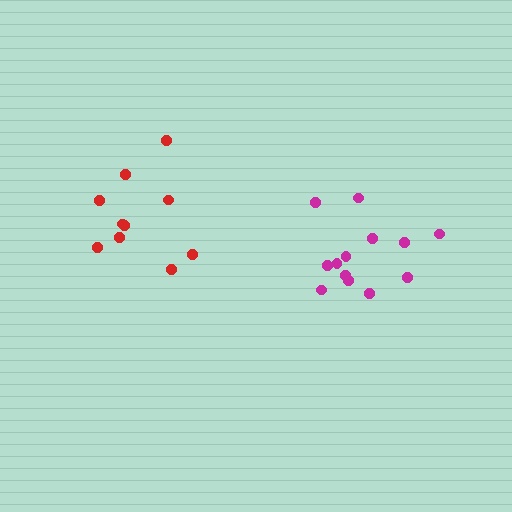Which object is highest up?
The red cluster is topmost.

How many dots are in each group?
Group 1: 13 dots, Group 2: 10 dots (23 total).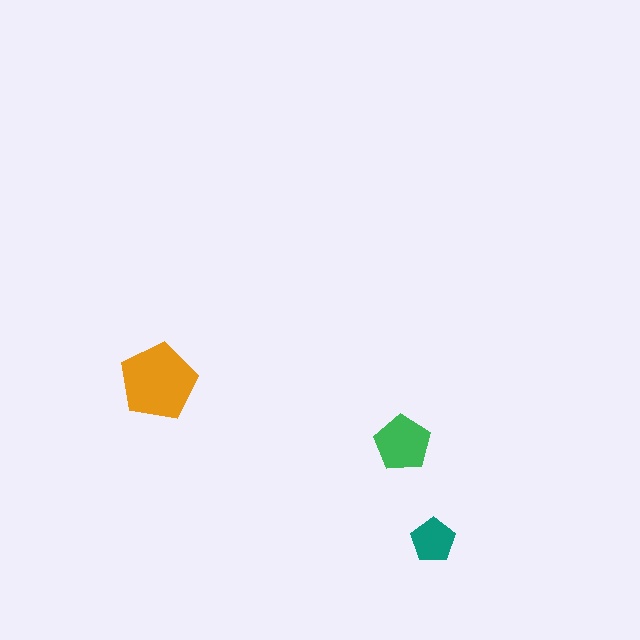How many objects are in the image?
There are 3 objects in the image.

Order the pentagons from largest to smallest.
the orange one, the green one, the teal one.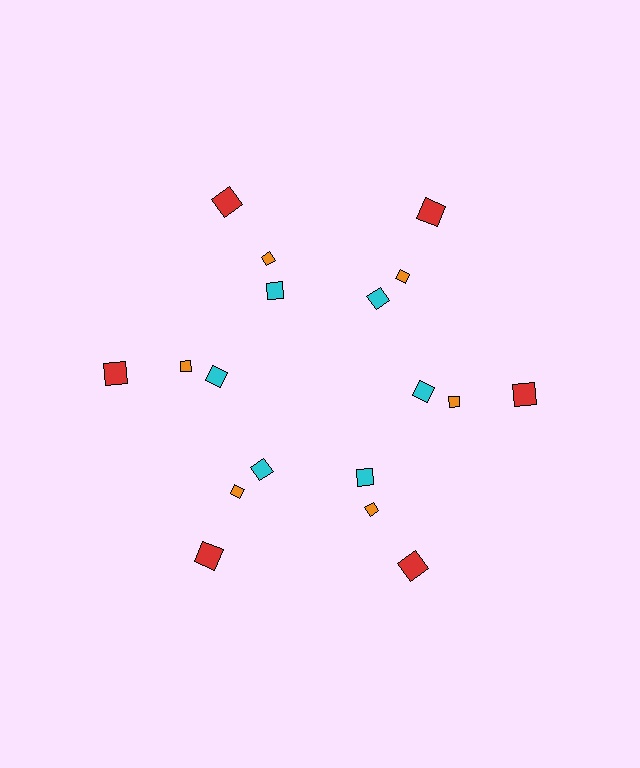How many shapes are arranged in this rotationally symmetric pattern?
There are 18 shapes, arranged in 6 groups of 3.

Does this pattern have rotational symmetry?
Yes, this pattern has 6-fold rotational symmetry. It looks the same after rotating 60 degrees around the center.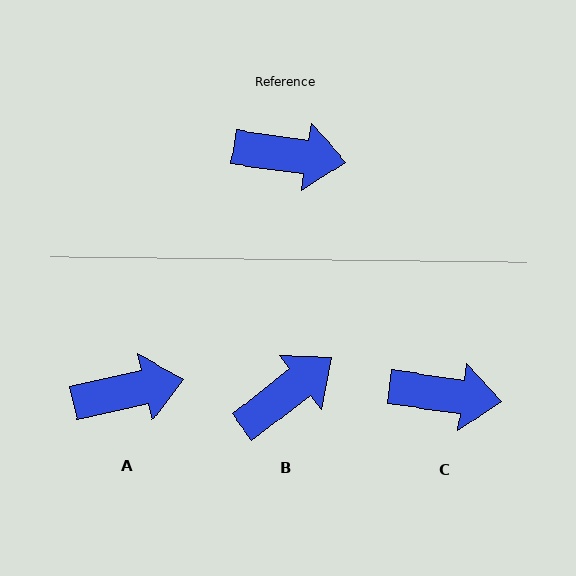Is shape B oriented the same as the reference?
No, it is off by about 45 degrees.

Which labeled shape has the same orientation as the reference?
C.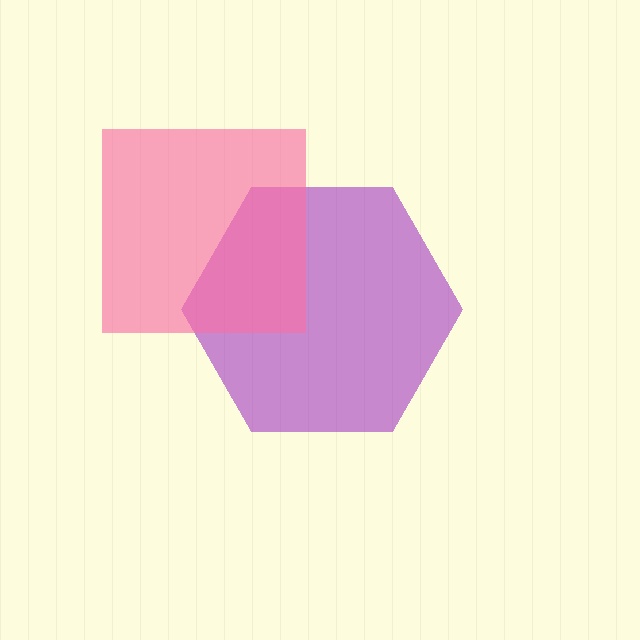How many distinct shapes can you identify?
There are 2 distinct shapes: a purple hexagon, a pink square.